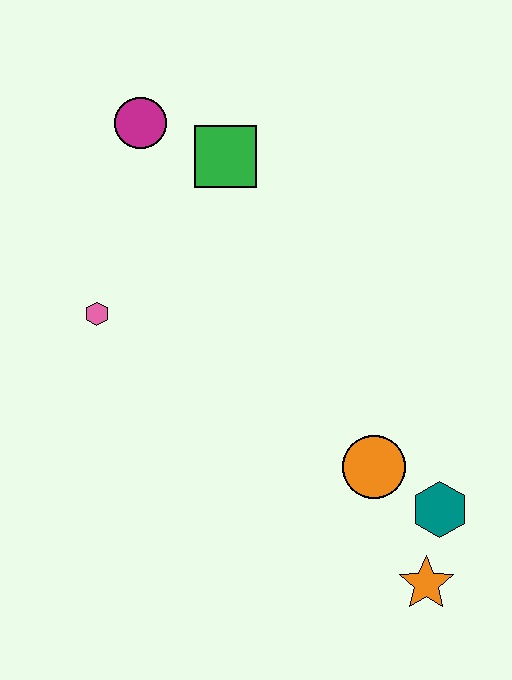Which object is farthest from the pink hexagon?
The orange star is farthest from the pink hexagon.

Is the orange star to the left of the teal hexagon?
Yes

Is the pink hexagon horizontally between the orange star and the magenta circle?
No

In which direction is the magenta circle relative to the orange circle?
The magenta circle is above the orange circle.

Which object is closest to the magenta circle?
The green square is closest to the magenta circle.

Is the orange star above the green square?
No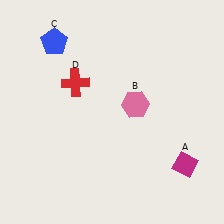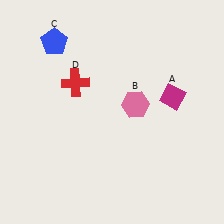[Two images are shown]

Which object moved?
The magenta diamond (A) moved up.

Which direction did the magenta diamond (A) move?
The magenta diamond (A) moved up.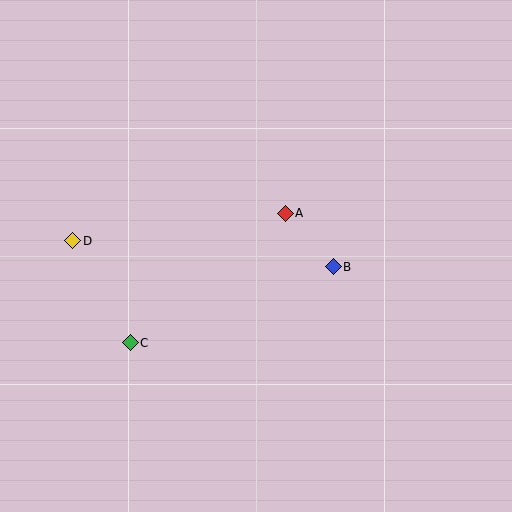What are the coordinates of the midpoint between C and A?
The midpoint between C and A is at (208, 278).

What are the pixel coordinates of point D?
Point D is at (73, 241).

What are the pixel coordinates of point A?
Point A is at (285, 213).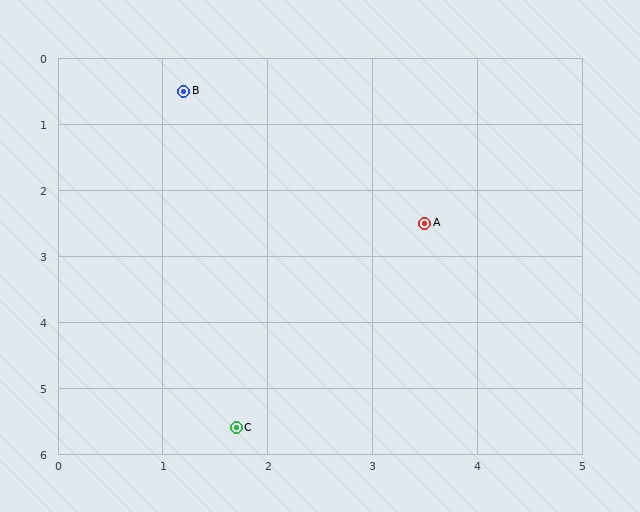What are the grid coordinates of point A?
Point A is at approximately (3.5, 2.5).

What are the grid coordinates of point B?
Point B is at approximately (1.2, 0.5).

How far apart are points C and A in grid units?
Points C and A are about 3.6 grid units apart.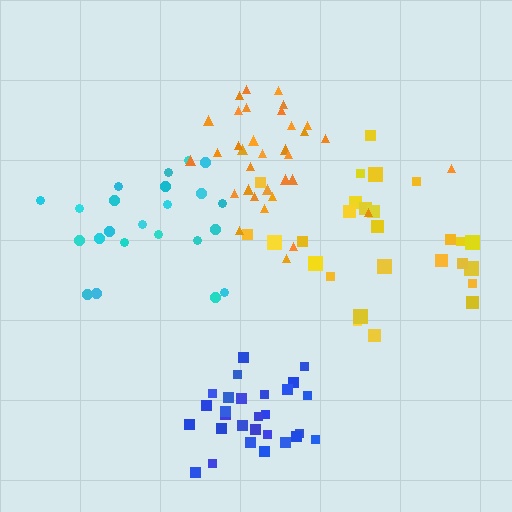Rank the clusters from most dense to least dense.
blue, orange, cyan, yellow.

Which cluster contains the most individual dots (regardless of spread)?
Orange (34).